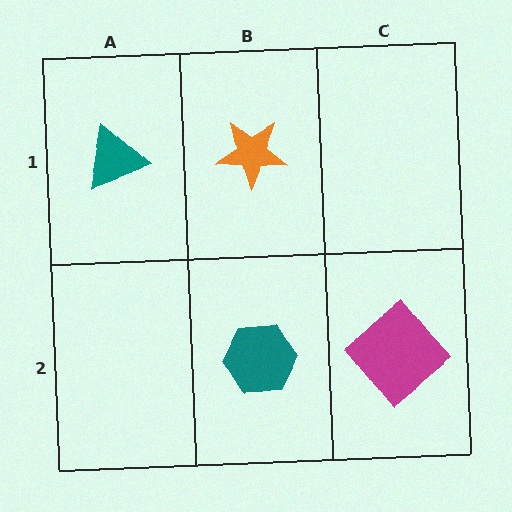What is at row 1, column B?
An orange star.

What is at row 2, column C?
A magenta diamond.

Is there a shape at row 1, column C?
No, that cell is empty.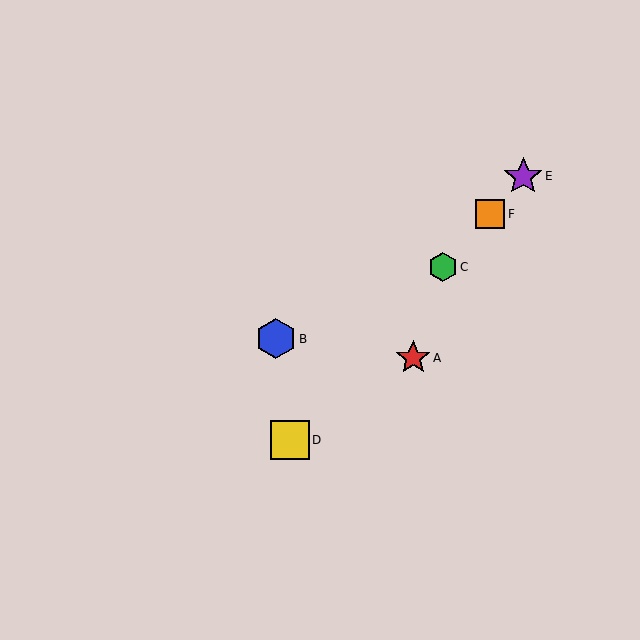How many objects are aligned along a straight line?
4 objects (C, D, E, F) are aligned along a straight line.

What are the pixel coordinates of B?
Object B is at (276, 339).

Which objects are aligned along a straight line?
Objects C, D, E, F are aligned along a straight line.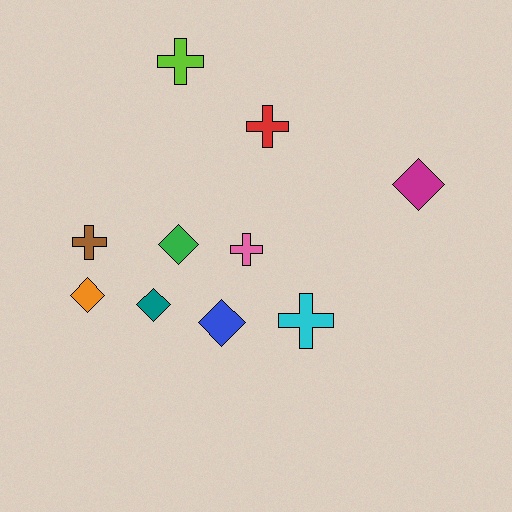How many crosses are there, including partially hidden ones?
There are 5 crosses.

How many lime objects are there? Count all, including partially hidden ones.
There is 1 lime object.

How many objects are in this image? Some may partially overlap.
There are 10 objects.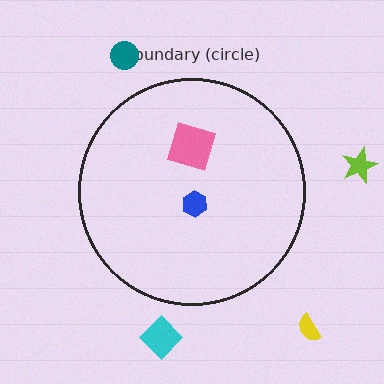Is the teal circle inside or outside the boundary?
Outside.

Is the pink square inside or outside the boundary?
Inside.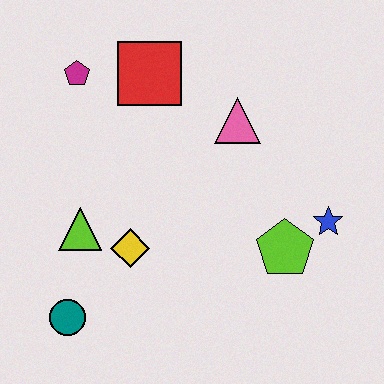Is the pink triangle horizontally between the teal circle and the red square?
No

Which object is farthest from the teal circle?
The blue star is farthest from the teal circle.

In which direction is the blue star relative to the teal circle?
The blue star is to the right of the teal circle.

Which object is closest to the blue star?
The lime pentagon is closest to the blue star.